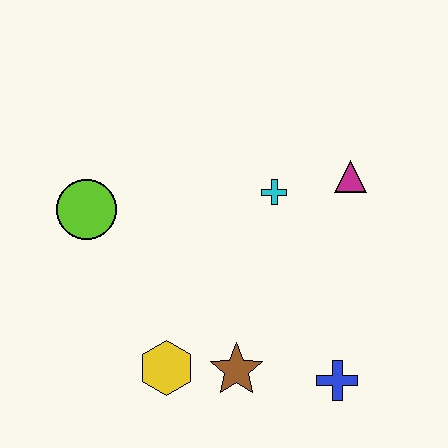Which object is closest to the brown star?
The yellow hexagon is closest to the brown star.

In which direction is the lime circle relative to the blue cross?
The lime circle is to the left of the blue cross.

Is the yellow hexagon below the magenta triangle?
Yes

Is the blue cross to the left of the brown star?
No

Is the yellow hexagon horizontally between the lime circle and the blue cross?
Yes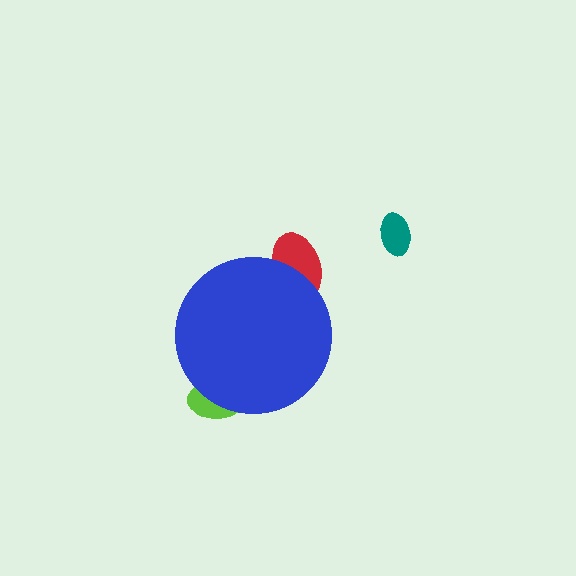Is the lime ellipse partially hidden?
Yes, the lime ellipse is partially hidden behind the blue circle.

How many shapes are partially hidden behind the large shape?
2 shapes are partially hidden.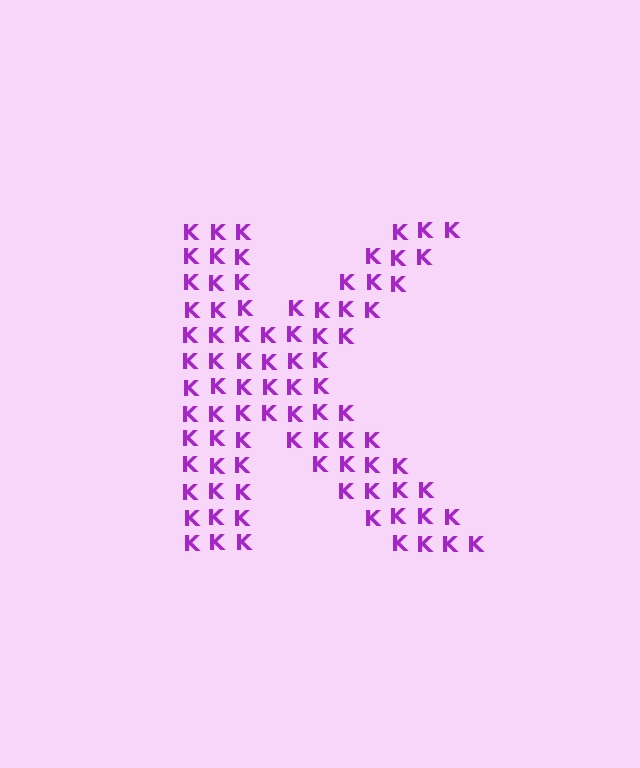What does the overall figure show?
The overall figure shows the letter K.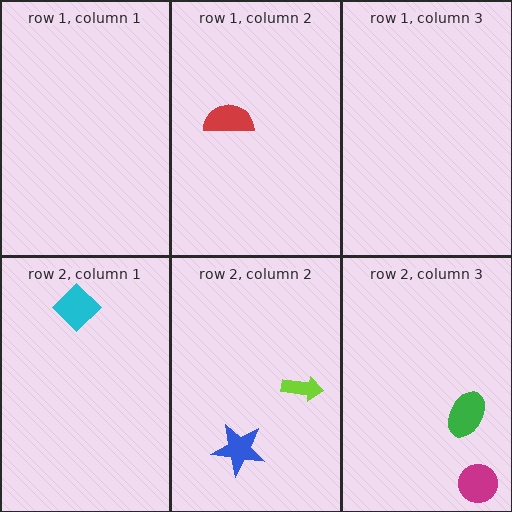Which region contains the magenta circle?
The row 2, column 3 region.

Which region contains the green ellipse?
The row 2, column 3 region.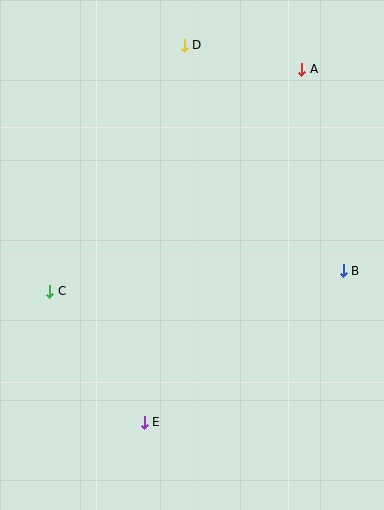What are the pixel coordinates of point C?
Point C is at (50, 291).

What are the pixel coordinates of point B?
Point B is at (343, 271).